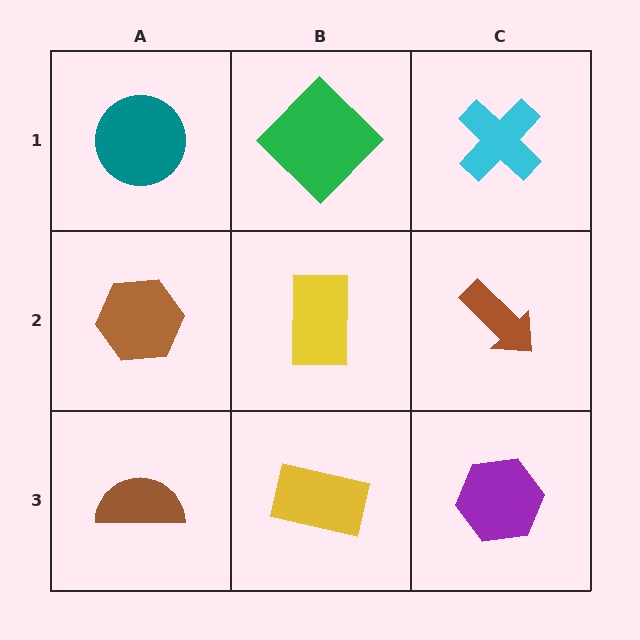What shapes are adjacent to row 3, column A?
A brown hexagon (row 2, column A), a yellow rectangle (row 3, column B).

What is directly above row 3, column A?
A brown hexagon.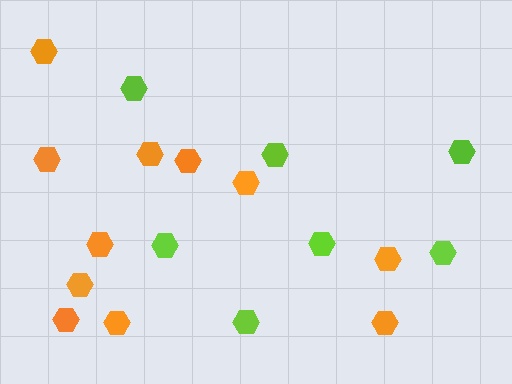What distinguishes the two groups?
There are 2 groups: one group of orange hexagons (11) and one group of lime hexagons (7).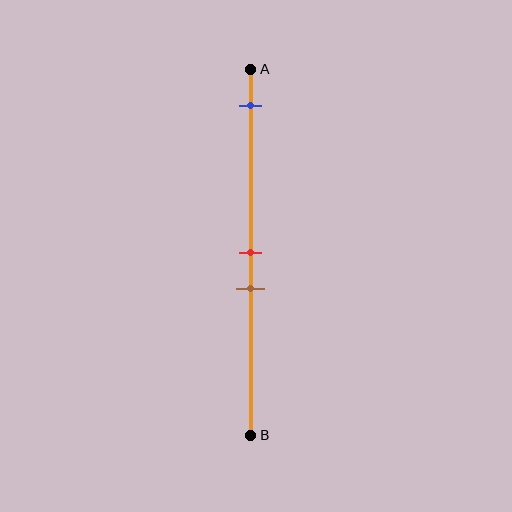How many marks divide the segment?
There are 3 marks dividing the segment.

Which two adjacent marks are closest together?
The red and brown marks are the closest adjacent pair.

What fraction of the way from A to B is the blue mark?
The blue mark is approximately 10% (0.1) of the way from A to B.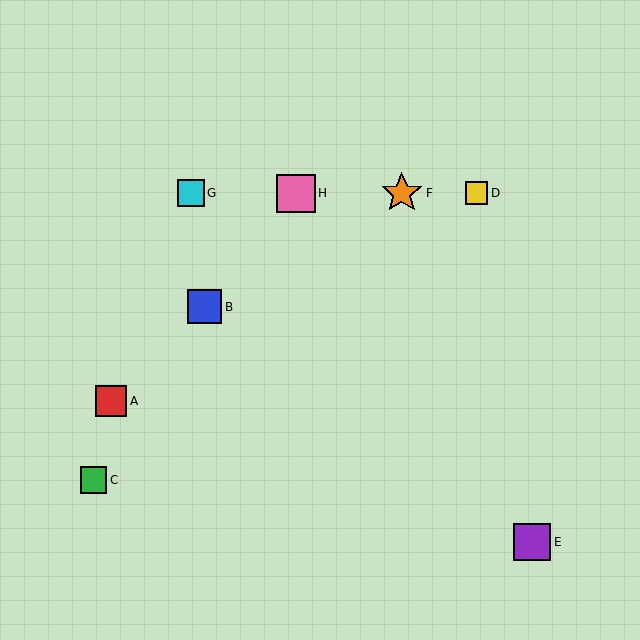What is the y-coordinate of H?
Object H is at y≈193.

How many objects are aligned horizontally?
4 objects (D, F, G, H) are aligned horizontally.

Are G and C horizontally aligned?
No, G is at y≈193 and C is at y≈480.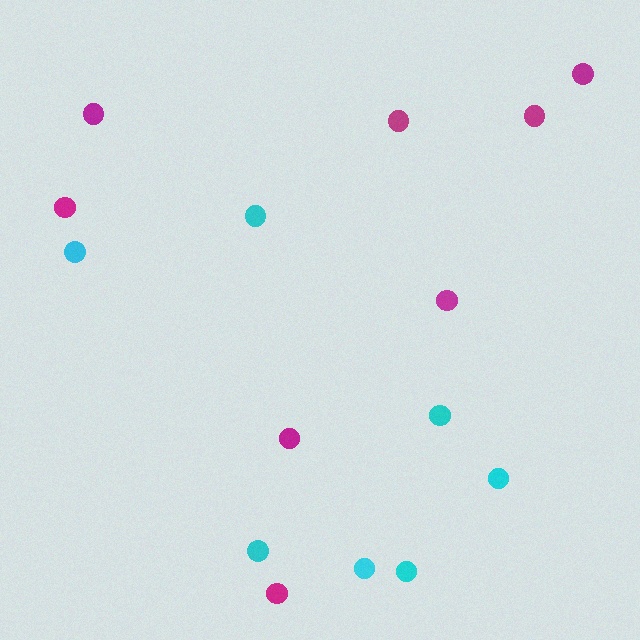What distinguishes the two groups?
There are 2 groups: one group of cyan circles (7) and one group of magenta circles (8).